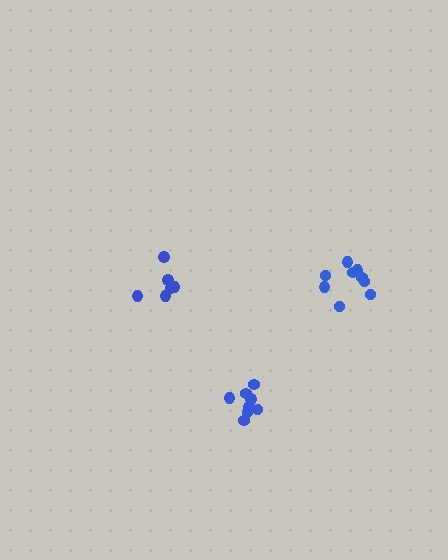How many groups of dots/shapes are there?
There are 3 groups.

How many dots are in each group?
Group 1: 8 dots, Group 2: 6 dots, Group 3: 9 dots (23 total).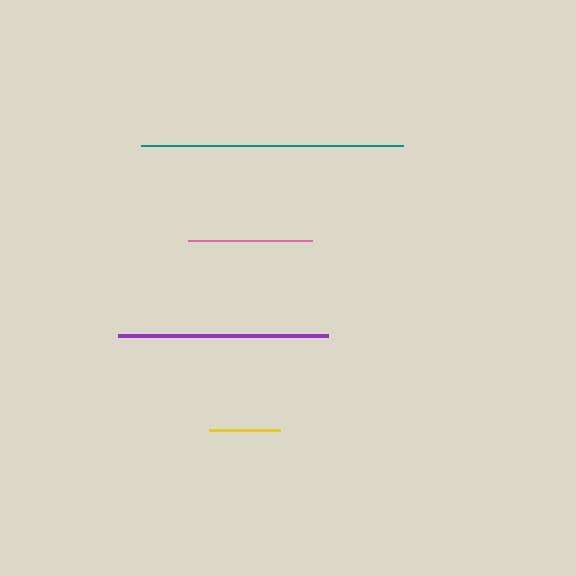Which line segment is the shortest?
The yellow line is the shortest at approximately 70 pixels.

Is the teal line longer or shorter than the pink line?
The teal line is longer than the pink line.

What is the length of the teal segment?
The teal segment is approximately 262 pixels long.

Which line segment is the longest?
The teal line is the longest at approximately 262 pixels.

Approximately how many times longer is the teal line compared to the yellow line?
The teal line is approximately 3.7 times the length of the yellow line.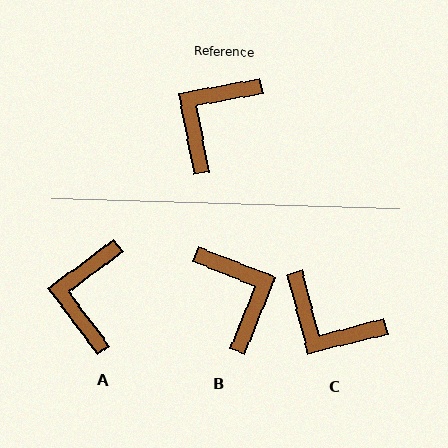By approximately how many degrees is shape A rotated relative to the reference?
Approximately 26 degrees counter-clockwise.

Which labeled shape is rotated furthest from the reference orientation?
B, about 122 degrees away.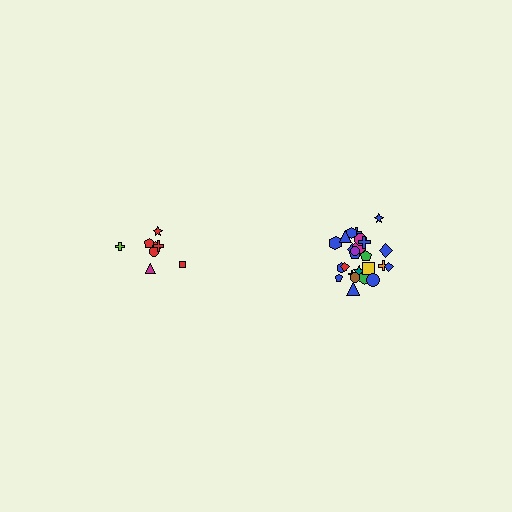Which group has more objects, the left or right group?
The right group.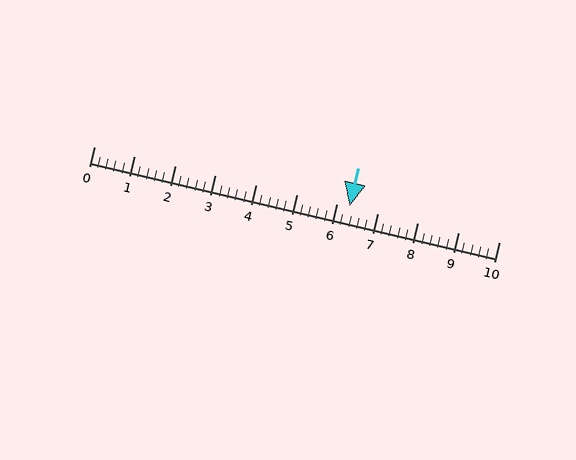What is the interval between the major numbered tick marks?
The major tick marks are spaced 1 units apart.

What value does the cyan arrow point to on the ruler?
The cyan arrow points to approximately 6.3.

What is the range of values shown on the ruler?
The ruler shows values from 0 to 10.